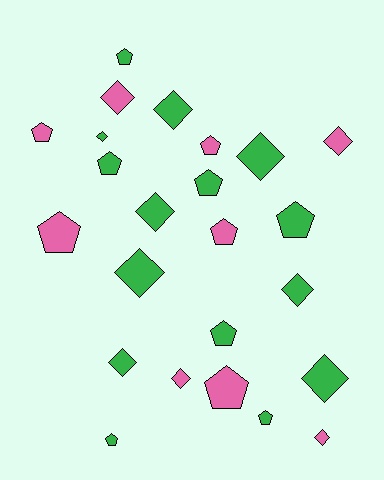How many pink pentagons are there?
There are 5 pink pentagons.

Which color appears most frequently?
Green, with 15 objects.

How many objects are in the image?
There are 24 objects.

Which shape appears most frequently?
Diamond, with 12 objects.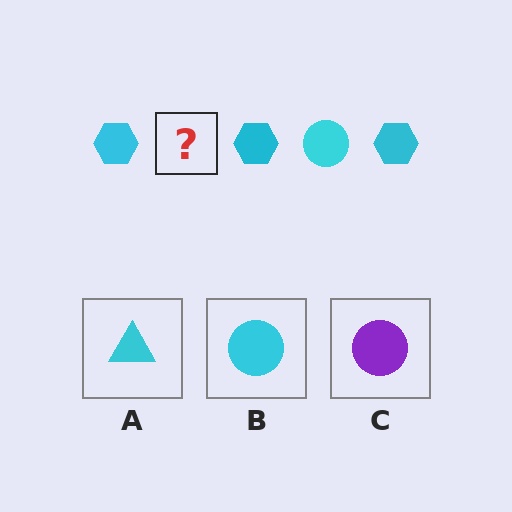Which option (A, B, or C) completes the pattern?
B.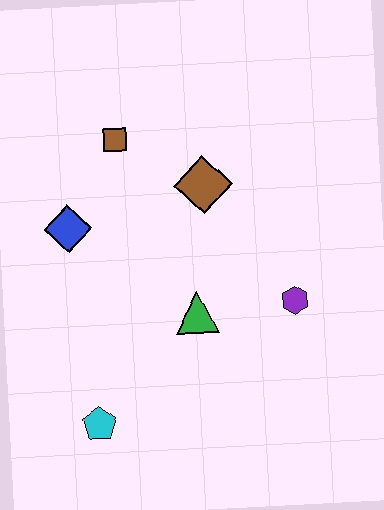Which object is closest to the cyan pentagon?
The green triangle is closest to the cyan pentagon.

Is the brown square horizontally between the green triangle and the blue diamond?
Yes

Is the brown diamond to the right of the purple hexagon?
No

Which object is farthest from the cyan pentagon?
The brown square is farthest from the cyan pentagon.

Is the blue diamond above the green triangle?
Yes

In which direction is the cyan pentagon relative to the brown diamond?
The cyan pentagon is below the brown diamond.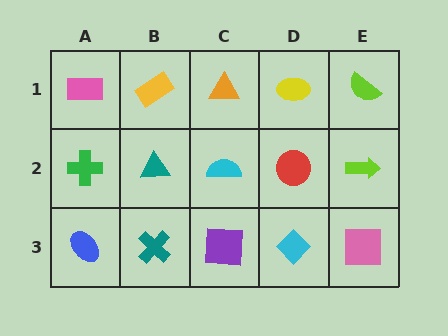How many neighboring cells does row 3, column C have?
3.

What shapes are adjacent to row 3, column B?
A teal triangle (row 2, column B), a blue ellipse (row 3, column A), a purple square (row 3, column C).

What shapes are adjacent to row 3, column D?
A red circle (row 2, column D), a purple square (row 3, column C), a pink square (row 3, column E).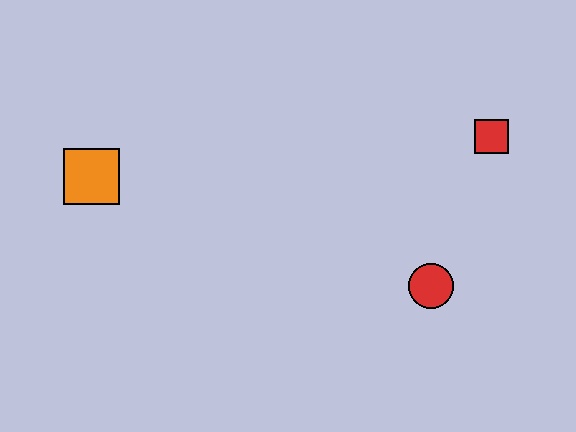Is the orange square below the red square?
Yes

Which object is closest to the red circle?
The red square is closest to the red circle.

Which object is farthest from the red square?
The orange square is farthest from the red square.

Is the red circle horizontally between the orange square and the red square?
Yes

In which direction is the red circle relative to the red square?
The red circle is below the red square.